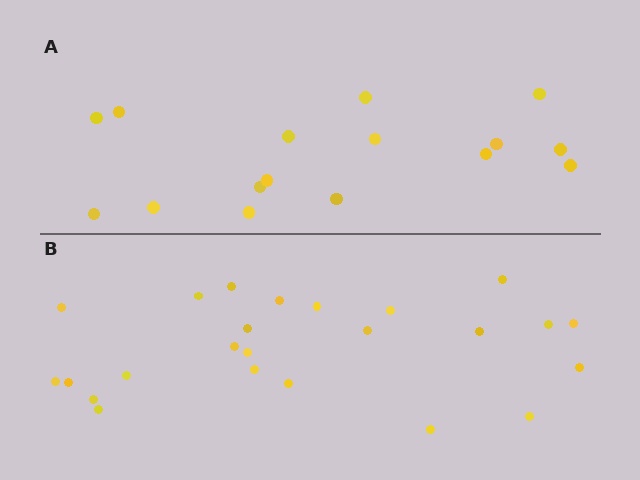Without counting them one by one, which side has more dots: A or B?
Region B (the bottom region) has more dots.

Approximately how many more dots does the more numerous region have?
Region B has roughly 8 or so more dots than region A.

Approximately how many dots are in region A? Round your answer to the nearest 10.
About 20 dots. (The exact count is 16, which rounds to 20.)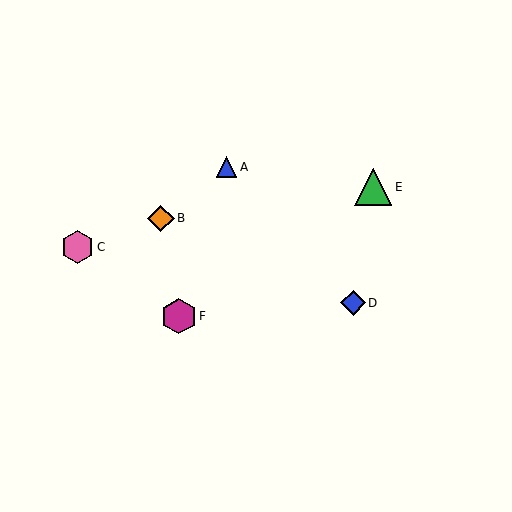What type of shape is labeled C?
Shape C is a pink hexagon.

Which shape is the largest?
The green triangle (labeled E) is the largest.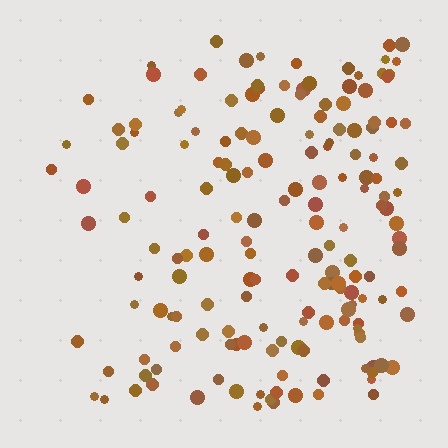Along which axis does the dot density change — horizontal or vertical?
Horizontal.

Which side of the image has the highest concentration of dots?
The right.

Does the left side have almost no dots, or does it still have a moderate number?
Still a moderate number, just noticeably fewer than the right.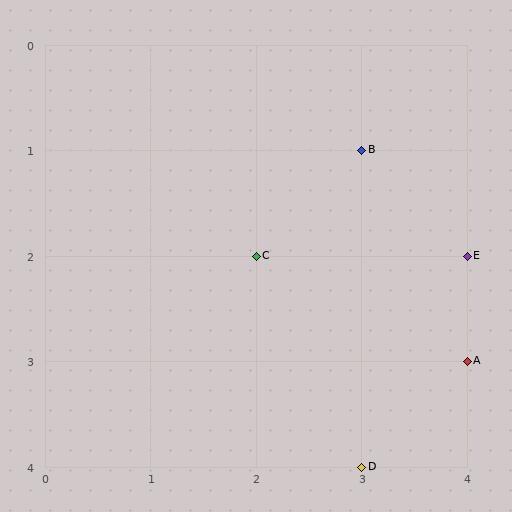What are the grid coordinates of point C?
Point C is at grid coordinates (2, 2).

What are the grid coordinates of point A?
Point A is at grid coordinates (4, 3).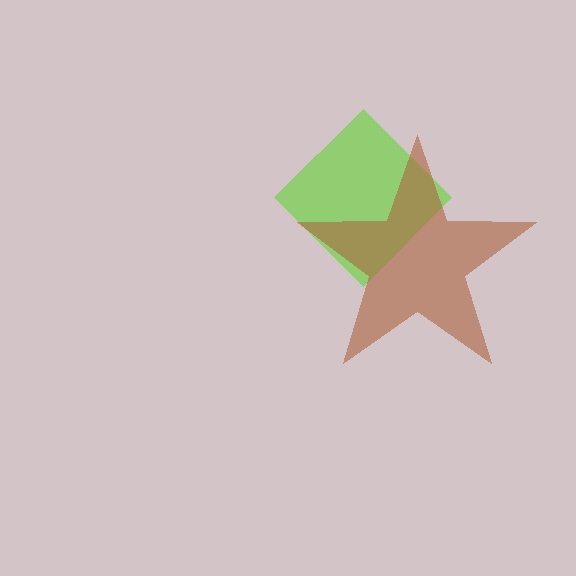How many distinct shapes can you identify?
There are 2 distinct shapes: a lime diamond, a brown star.